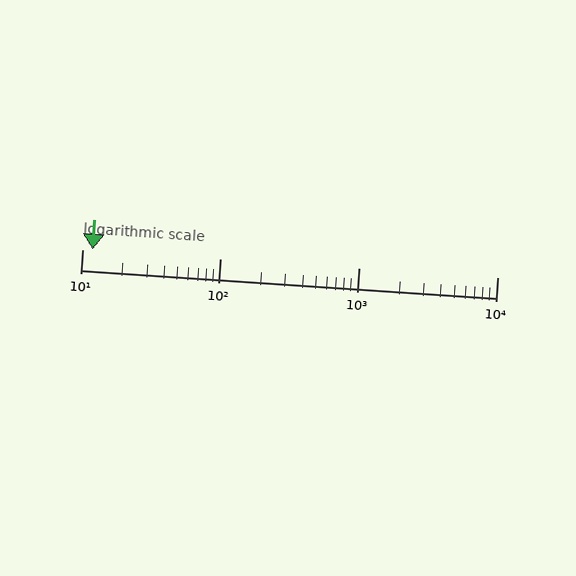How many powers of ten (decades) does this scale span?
The scale spans 3 decades, from 10 to 10000.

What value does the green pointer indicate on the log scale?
The pointer indicates approximately 12.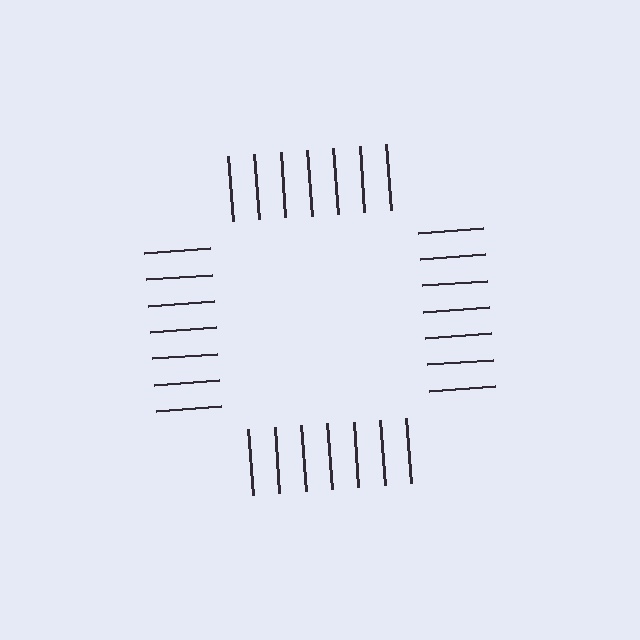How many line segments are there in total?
28 — 7 along each of the 4 edges.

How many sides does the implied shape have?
4 sides — the line-ends trace a square.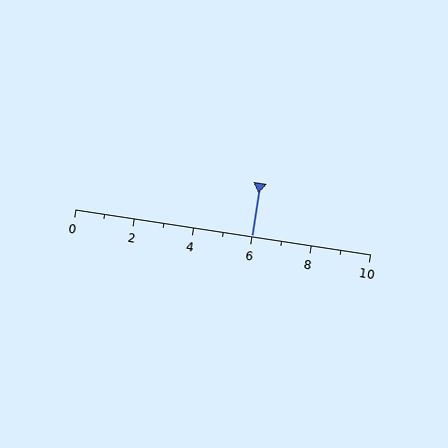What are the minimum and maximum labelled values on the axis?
The axis runs from 0 to 10.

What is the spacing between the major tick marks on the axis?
The major ticks are spaced 2 apart.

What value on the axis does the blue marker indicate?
The marker indicates approximately 6.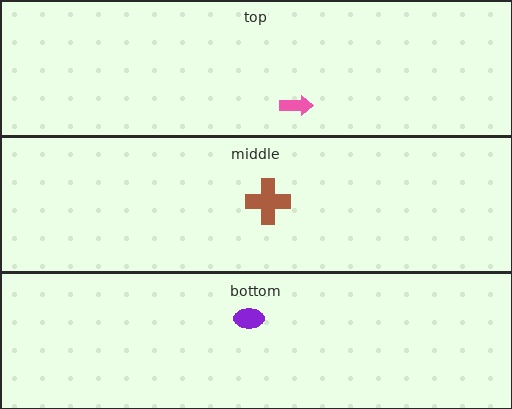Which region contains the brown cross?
The middle region.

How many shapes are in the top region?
1.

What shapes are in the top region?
The pink arrow.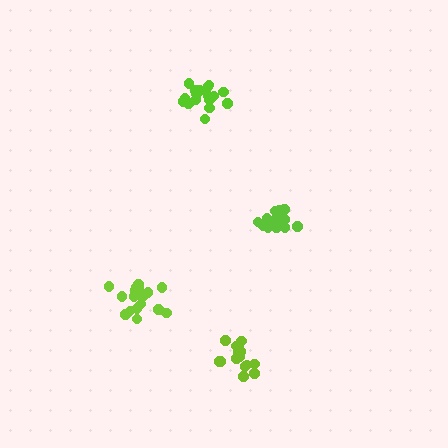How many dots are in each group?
Group 1: 16 dots, Group 2: 17 dots, Group 3: 18 dots, Group 4: 19 dots (70 total).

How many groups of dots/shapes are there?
There are 4 groups.